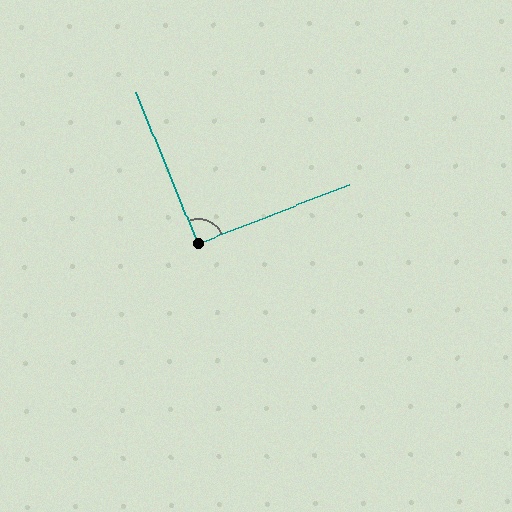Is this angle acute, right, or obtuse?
It is approximately a right angle.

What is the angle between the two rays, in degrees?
Approximately 91 degrees.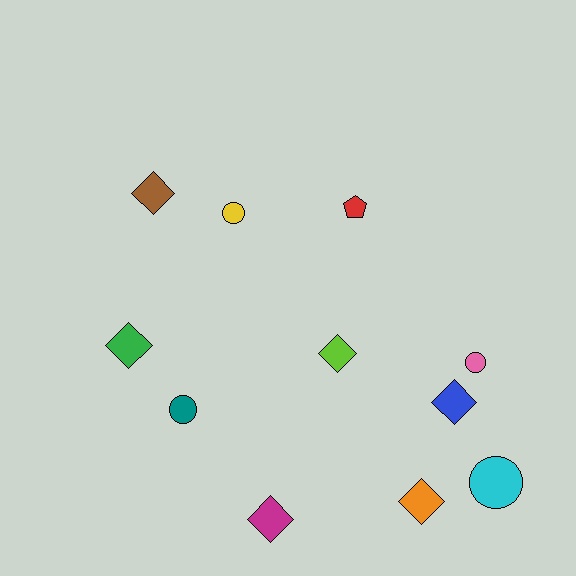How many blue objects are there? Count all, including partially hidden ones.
There is 1 blue object.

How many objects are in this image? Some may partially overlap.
There are 11 objects.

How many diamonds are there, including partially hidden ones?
There are 6 diamonds.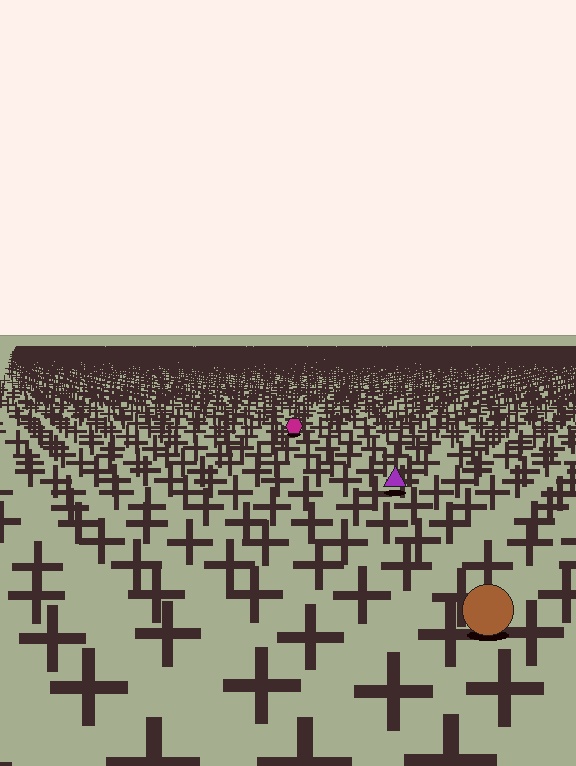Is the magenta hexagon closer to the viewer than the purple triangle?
No. The purple triangle is closer — you can tell from the texture gradient: the ground texture is coarser near it.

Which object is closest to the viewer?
The brown circle is closest. The texture marks near it are larger and more spread out.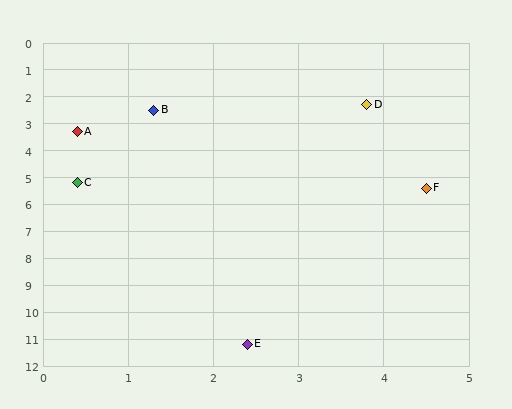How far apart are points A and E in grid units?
Points A and E are about 8.1 grid units apart.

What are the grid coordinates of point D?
Point D is at approximately (3.8, 2.3).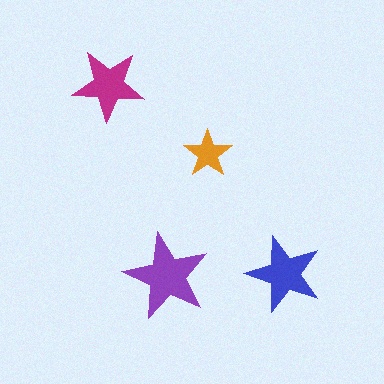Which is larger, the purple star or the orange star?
The purple one.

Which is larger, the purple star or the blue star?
The purple one.